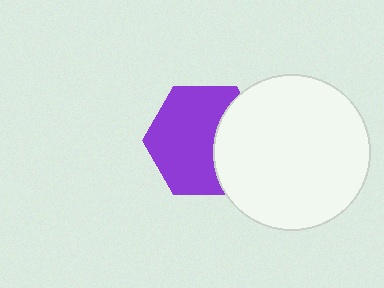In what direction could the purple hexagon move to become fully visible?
The purple hexagon could move left. That would shift it out from behind the white circle entirely.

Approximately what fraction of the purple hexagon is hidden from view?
Roughly 33% of the purple hexagon is hidden behind the white circle.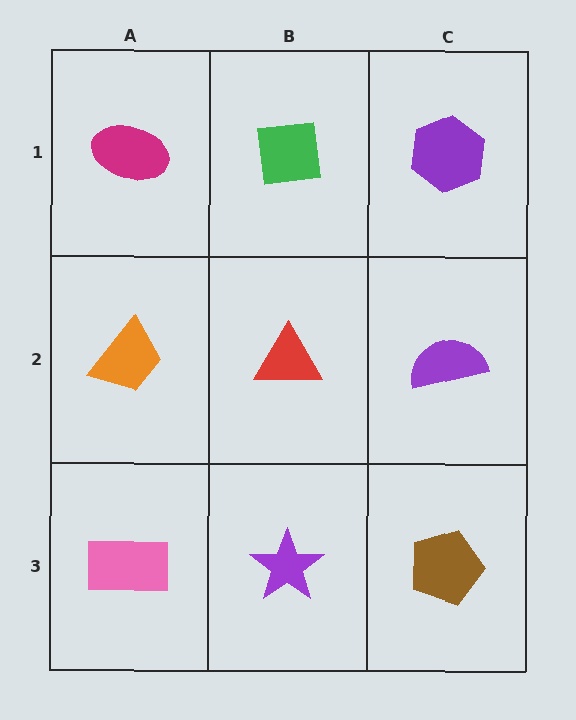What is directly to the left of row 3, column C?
A purple star.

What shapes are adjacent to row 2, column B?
A green square (row 1, column B), a purple star (row 3, column B), an orange trapezoid (row 2, column A), a purple semicircle (row 2, column C).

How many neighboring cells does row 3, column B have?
3.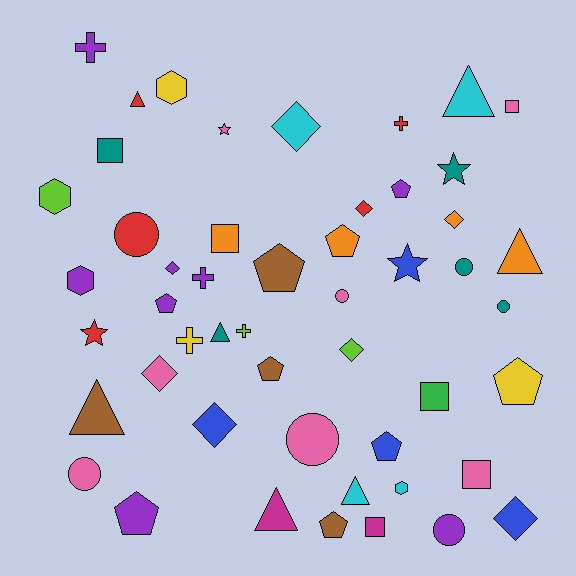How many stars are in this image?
There are 4 stars.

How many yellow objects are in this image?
There are 3 yellow objects.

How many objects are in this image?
There are 50 objects.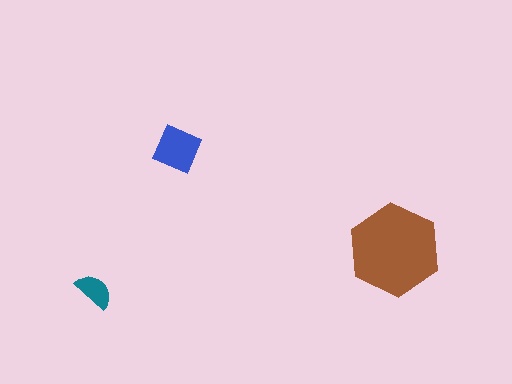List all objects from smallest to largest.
The teal semicircle, the blue diamond, the brown hexagon.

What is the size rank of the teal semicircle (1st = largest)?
3rd.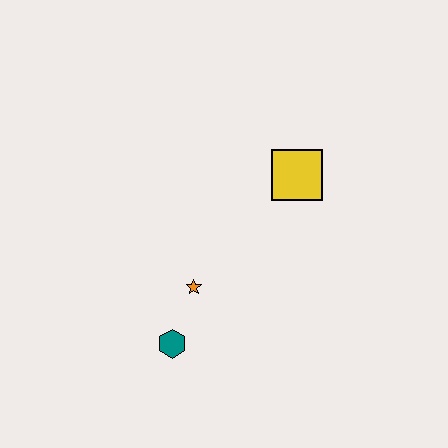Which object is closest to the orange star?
The teal hexagon is closest to the orange star.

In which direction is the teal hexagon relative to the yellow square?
The teal hexagon is below the yellow square.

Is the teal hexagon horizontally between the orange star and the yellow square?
No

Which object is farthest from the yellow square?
The teal hexagon is farthest from the yellow square.